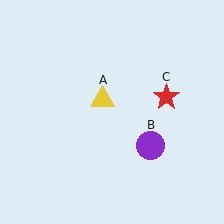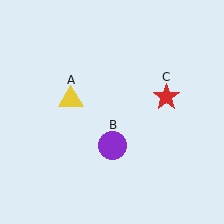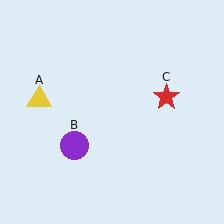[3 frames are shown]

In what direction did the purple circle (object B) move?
The purple circle (object B) moved left.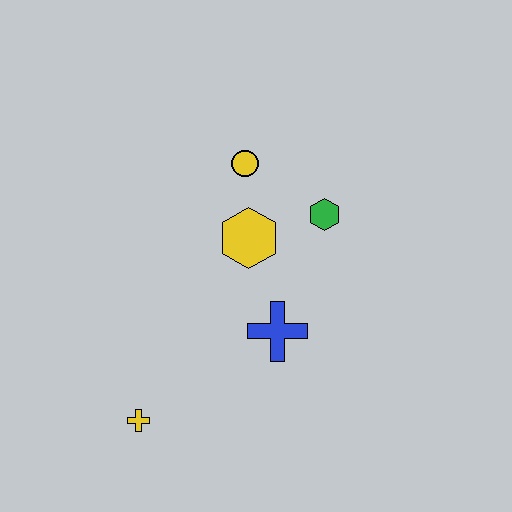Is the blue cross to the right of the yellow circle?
Yes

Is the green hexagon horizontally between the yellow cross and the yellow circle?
No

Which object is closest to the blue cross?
The yellow hexagon is closest to the blue cross.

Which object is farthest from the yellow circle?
The yellow cross is farthest from the yellow circle.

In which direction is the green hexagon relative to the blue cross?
The green hexagon is above the blue cross.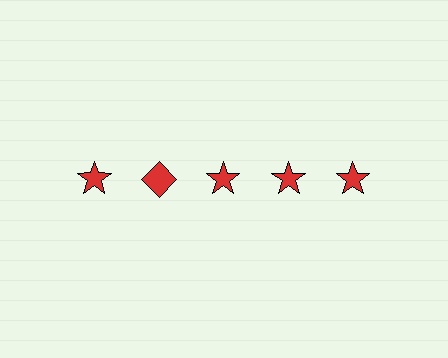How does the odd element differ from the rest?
It has a different shape: diamond instead of star.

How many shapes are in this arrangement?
There are 5 shapes arranged in a grid pattern.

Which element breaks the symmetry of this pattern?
The red diamond in the top row, second from left column breaks the symmetry. All other shapes are red stars.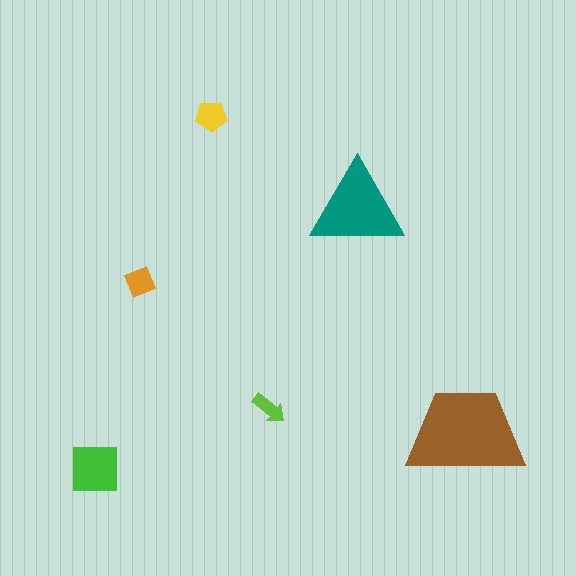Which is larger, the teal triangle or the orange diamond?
The teal triangle.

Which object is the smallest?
The lime arrow.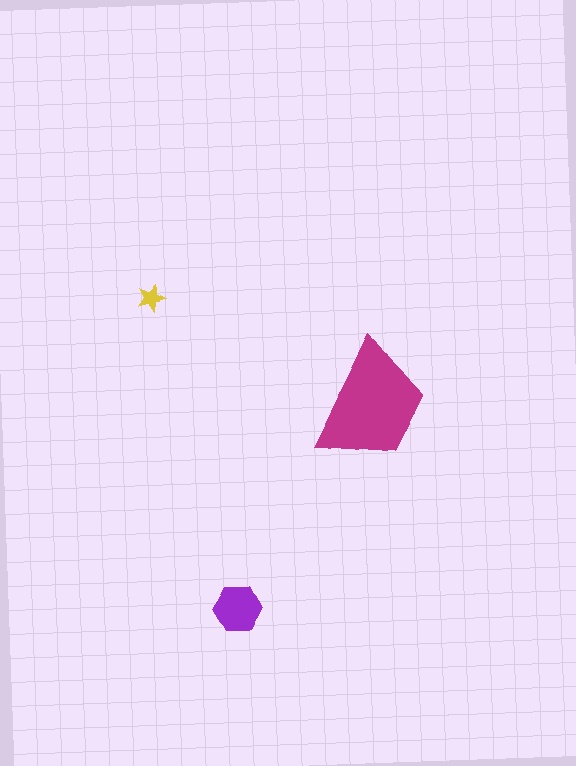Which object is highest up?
The yellow star is topmost.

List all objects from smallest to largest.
The yellow star, the purple hexagon, the magenta trapezoid.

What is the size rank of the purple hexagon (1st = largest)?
2nd.